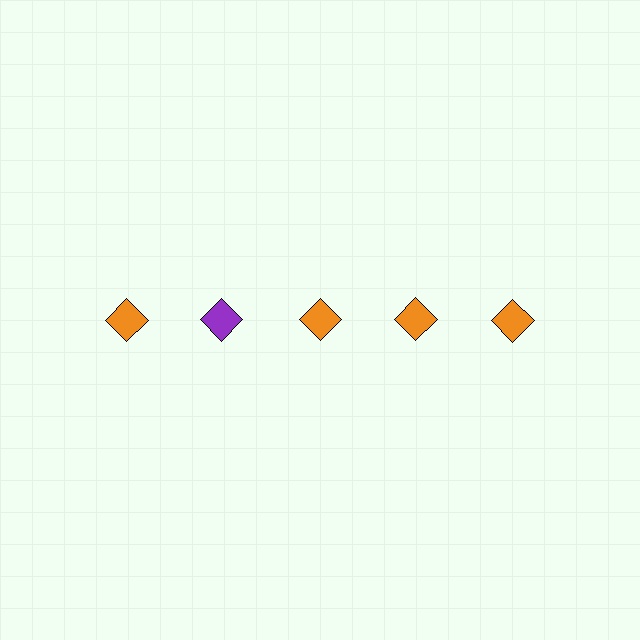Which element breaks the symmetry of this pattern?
The purple diamond in the top row, second from left column breaks the symmetry. All other shapes are orange diamonds.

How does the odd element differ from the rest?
It has a different color: purple instead of orange.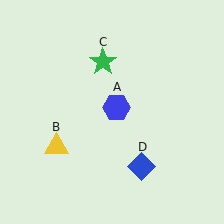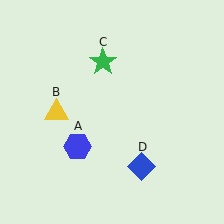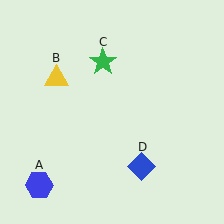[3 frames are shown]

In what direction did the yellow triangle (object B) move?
The yellow triangle (object B) moved up.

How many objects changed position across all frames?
2 objects changed position: blue hexagon (object A), yellow triangle (object B).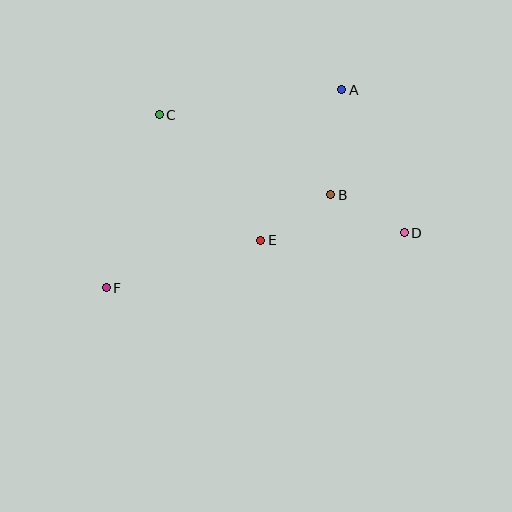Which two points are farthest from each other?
Points A and F are farthest from each other.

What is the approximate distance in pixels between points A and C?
The distance between A and C is approximately 185 pixels.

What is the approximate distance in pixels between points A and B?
The distance between A and B is approximately 106 pixels.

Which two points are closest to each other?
Points B and D are closest to each other.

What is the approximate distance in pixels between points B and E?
The distance between B and E is approximately 84 pixels.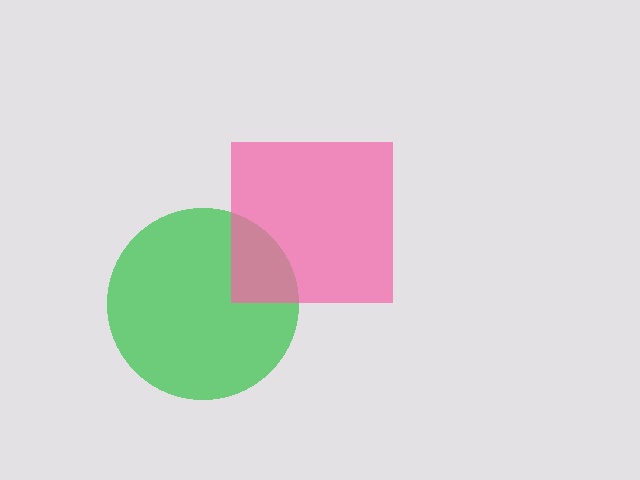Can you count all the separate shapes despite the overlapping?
Yes, there are 2 separate shapes.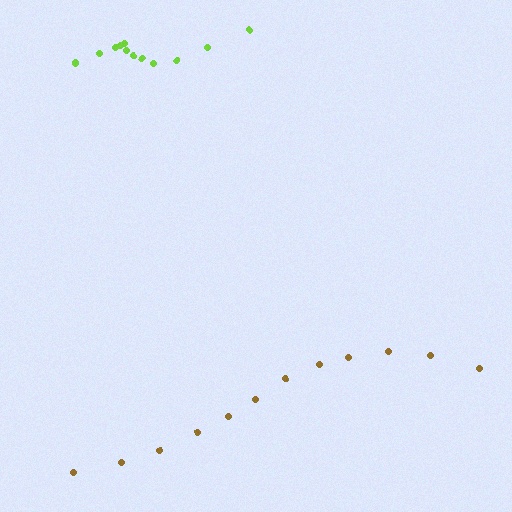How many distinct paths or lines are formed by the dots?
There are 2 distinct paths.